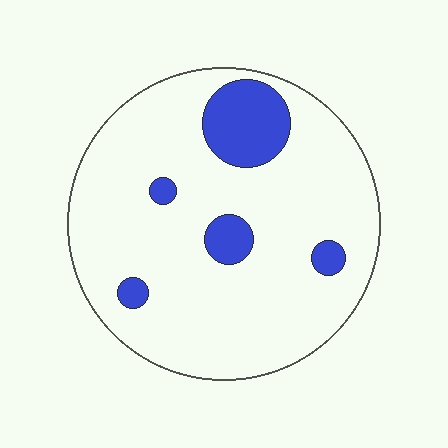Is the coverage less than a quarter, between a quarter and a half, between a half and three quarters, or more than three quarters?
Less than a quarter.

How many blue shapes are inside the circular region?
5.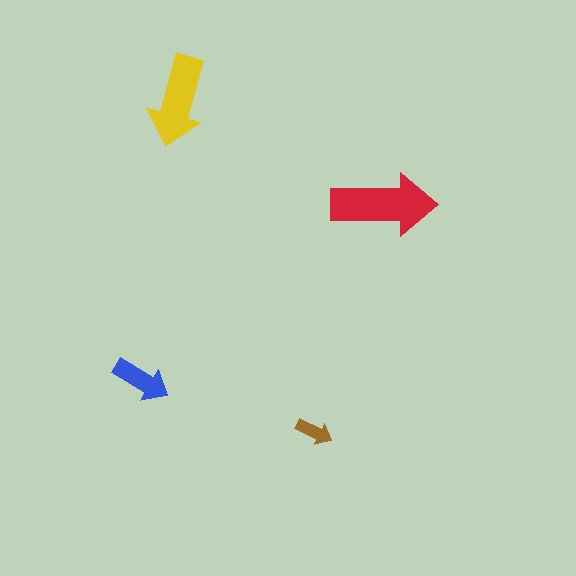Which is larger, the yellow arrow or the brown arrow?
The yellow one.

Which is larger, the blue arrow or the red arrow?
The red one.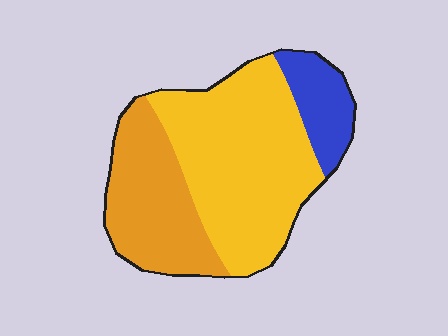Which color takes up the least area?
Blue, at roughly 15%.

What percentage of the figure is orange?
Orange covers 31% of the figure.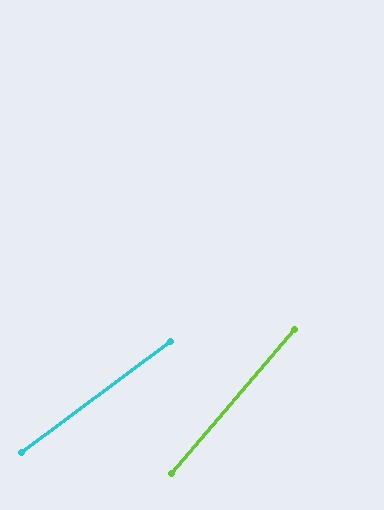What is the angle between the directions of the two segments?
Approximately 13 degrees.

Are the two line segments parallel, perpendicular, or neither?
Neither parallel nor perpendicular — they differ by about 13°.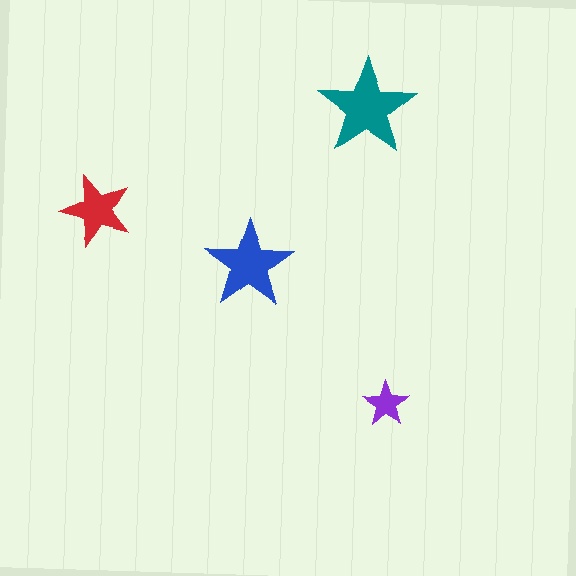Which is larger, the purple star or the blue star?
The blue one.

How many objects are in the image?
There are 4 objects in the image.